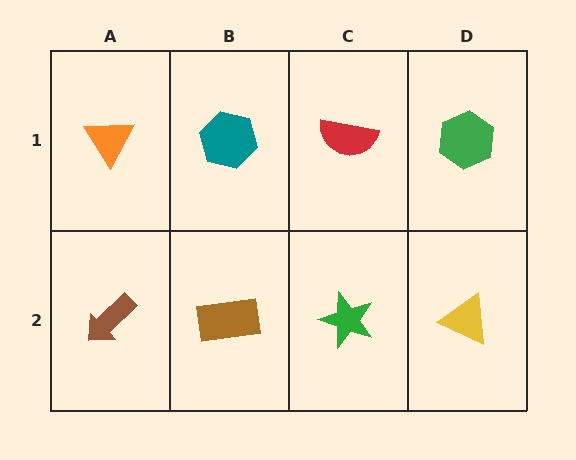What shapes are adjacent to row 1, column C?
A green star (row 2, column C), a teal hexagon (row 1, column B), a green hexagon (row 1, column D).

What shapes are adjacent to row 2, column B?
A teal hexagon (row 1, column B), a brown arrow (row 2, column A), a green star (row 2, column C).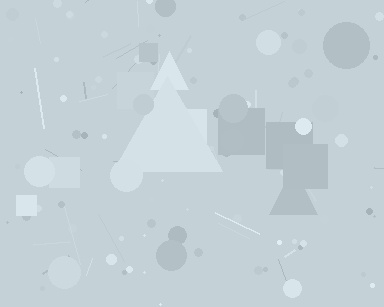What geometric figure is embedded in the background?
A triangle is embedded in the background.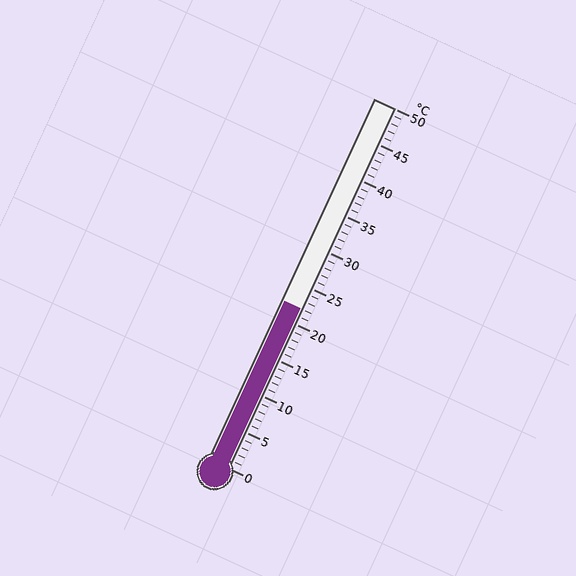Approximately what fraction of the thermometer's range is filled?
The thermometer is filled to approximately 45% of its range.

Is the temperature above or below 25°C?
The temperature is below 25°C.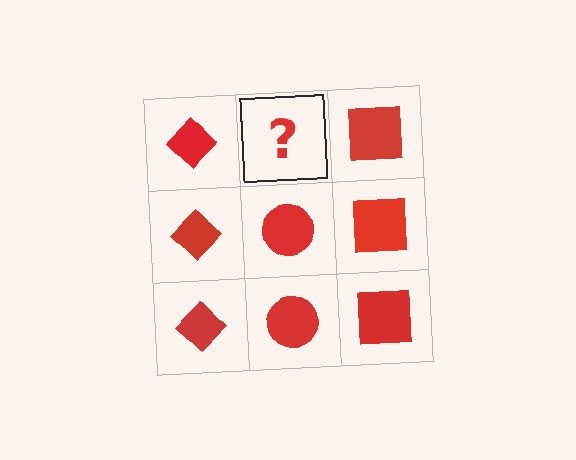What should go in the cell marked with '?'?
The missing cell should contain a red circle.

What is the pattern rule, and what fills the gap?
The rule is that each column has a consistent shape. The gap should be filled with a red circle.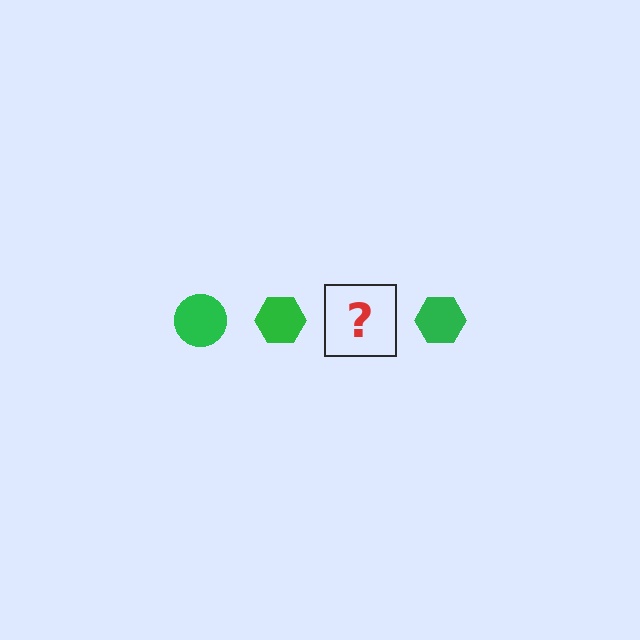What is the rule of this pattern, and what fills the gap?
The rule is that the pattern cycles through circle, hexagon shapes in green. The gap should be filled with a green circle.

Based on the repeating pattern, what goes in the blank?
The blank should be a green circle.